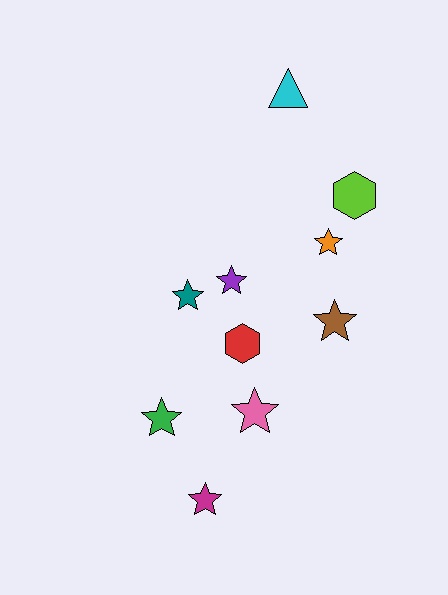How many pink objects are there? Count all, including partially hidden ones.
There is 1 pink object.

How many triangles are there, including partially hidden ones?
There is 1 triangle.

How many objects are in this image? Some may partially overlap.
There are 10 objects.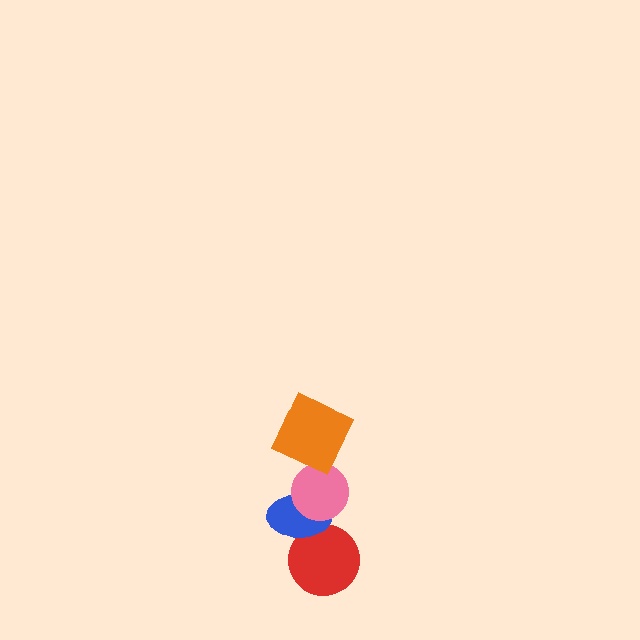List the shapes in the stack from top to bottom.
From top to bottom: the orange square, the pink circle, the blue ellipse, the red circle.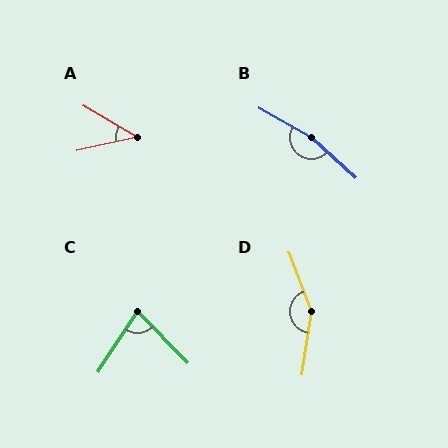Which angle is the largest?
B, at approximately 167 degrees.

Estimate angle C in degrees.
Approximately 78 degrees.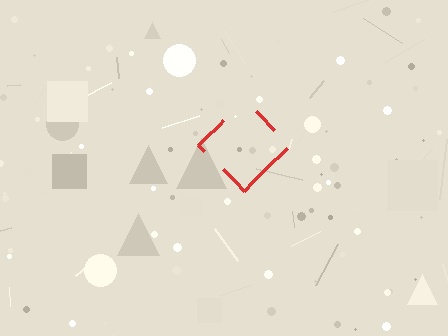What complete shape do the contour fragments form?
The contour fragments form a diamond.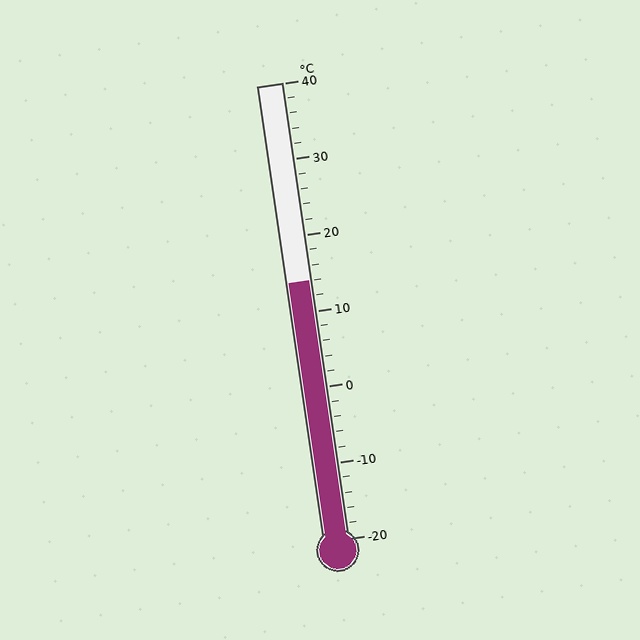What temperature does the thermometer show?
The thermometer shows approximately 14°C.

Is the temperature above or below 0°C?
The temperature is above 0°C.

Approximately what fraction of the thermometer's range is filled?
The thermometer is filled to approximately 55% of its range.